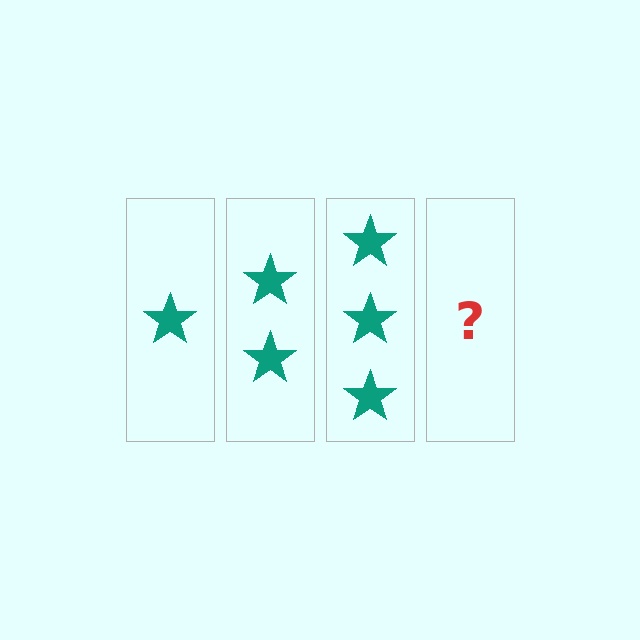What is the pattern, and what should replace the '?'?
The pattern is that each step adds one more star. The '?' should be 4 stars.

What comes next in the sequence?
The next element should be 4 stars.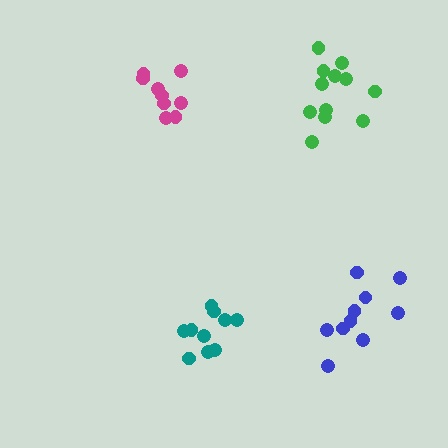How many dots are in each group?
Group 1: 10 dots, Group 2: 10 dots, Group 3: 9 dots, Group 4: 12 dots (41 total).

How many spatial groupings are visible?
There are 4 spatial groupings.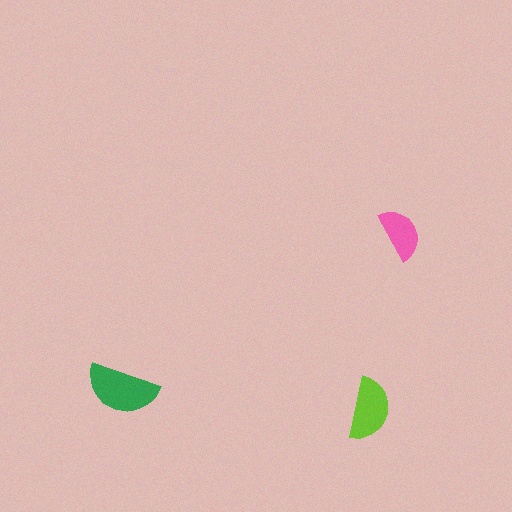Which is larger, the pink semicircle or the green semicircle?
The green one.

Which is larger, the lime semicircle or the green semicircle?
The green one.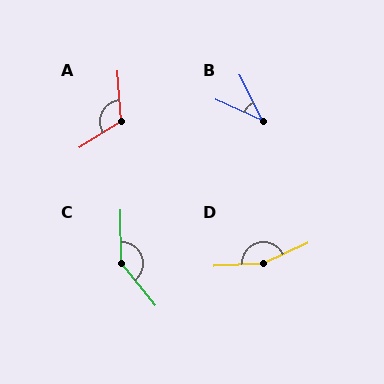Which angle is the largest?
D, at approximately 158 degrees.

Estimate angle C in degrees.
Approximately 142 degrees.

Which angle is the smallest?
B, at approximately 39 degrees.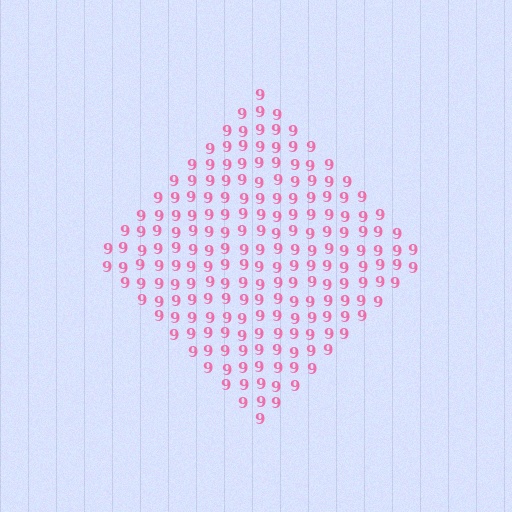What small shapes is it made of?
It is made of small digit 9's.